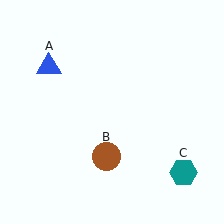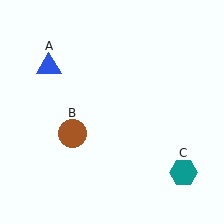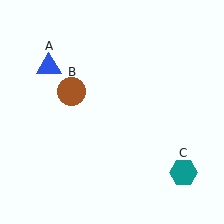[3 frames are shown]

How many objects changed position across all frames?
1 object changed position: brown circle (object B).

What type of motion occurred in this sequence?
The brown circle (object B) rotated clockwise around the center of the scene.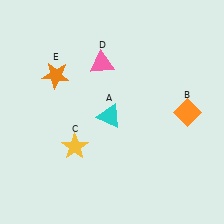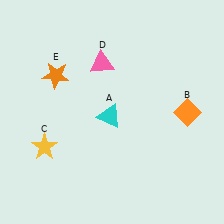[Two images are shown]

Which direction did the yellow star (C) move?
The yellow star (C) moved left.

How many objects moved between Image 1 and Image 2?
1 object moved between the two images.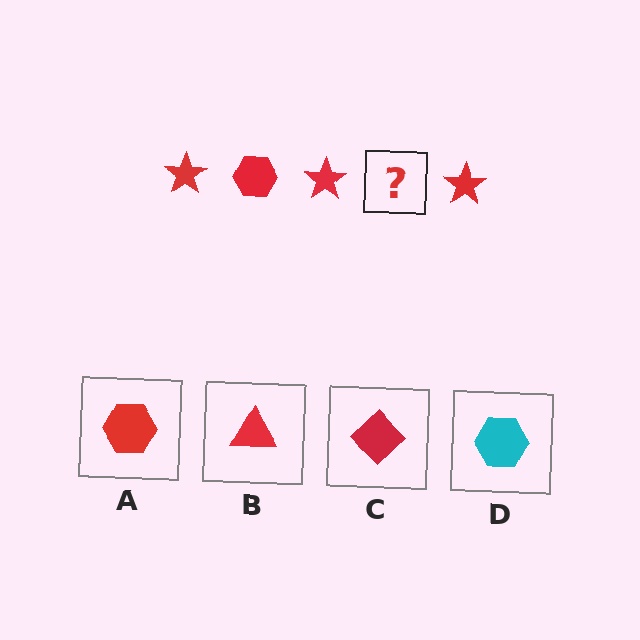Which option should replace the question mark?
Option A.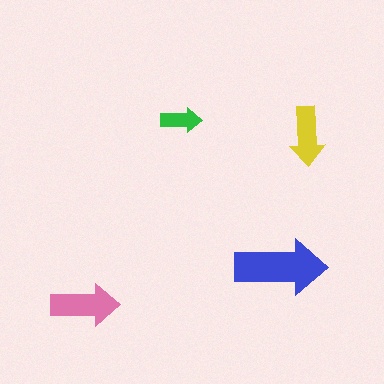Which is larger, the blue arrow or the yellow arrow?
The blue one.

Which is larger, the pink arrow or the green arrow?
The pink one.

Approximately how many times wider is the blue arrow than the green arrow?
About 2.5 times wider.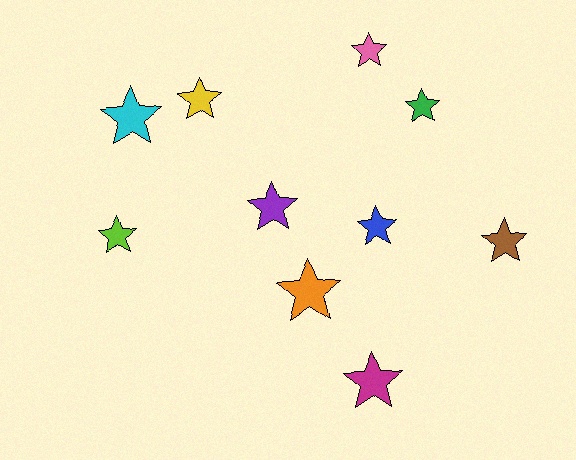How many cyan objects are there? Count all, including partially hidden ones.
There is 1 cyan object.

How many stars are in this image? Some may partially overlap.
There are 10 stars.